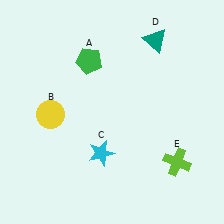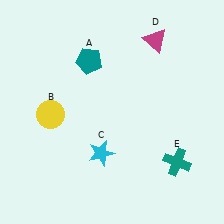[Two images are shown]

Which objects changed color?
A changed from green to teal. D changed from teal to magenta. E changed from lime to teal.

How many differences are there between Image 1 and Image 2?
There are 3 differences between the two images.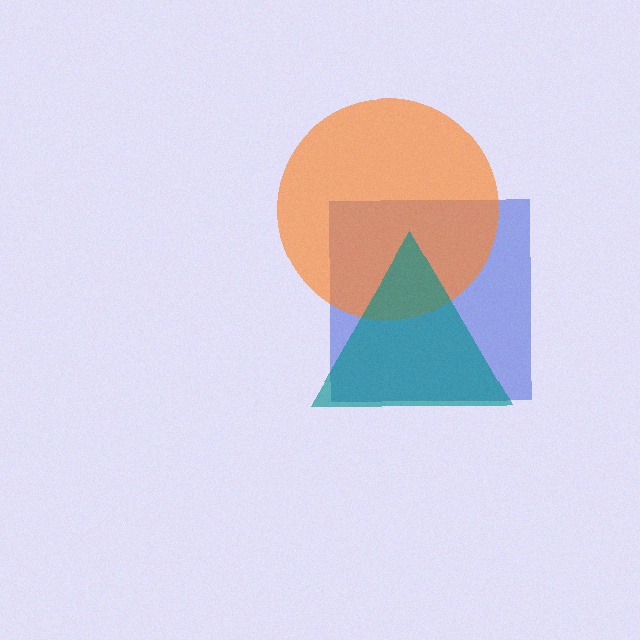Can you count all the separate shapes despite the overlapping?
Yes, there are 3 separate shapes.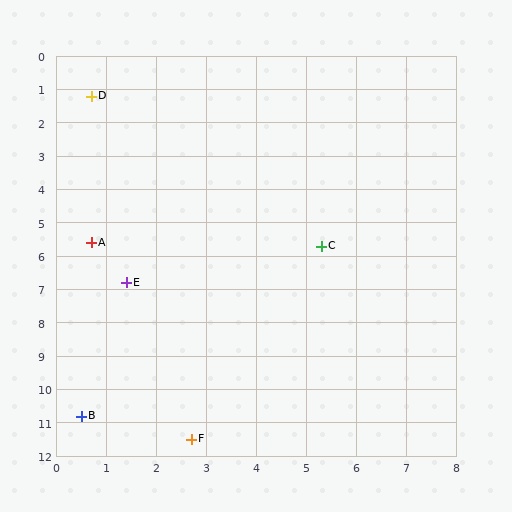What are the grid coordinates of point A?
Point A is at approximately (0.7, 5.6).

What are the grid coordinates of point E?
Point E is at approximately (1.4, 6.8).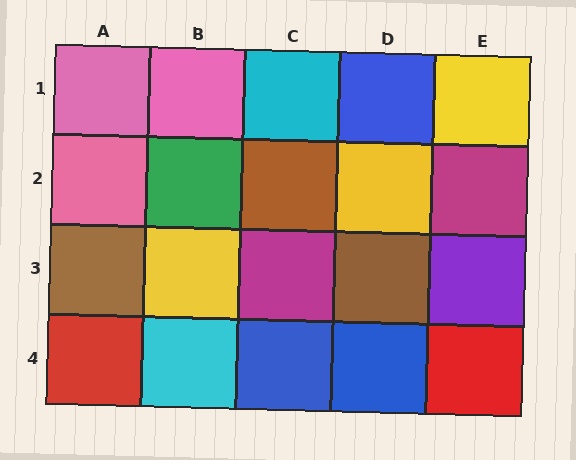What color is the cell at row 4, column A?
Red.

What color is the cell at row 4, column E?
Red.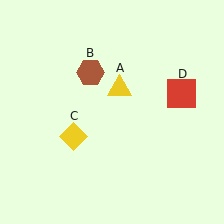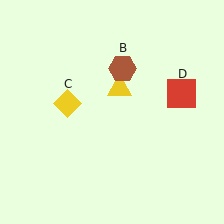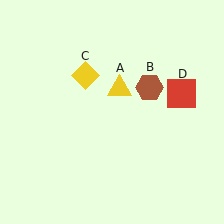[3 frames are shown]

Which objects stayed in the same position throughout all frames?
Yellow triangle (object A) and red square (object D) remained stationary.